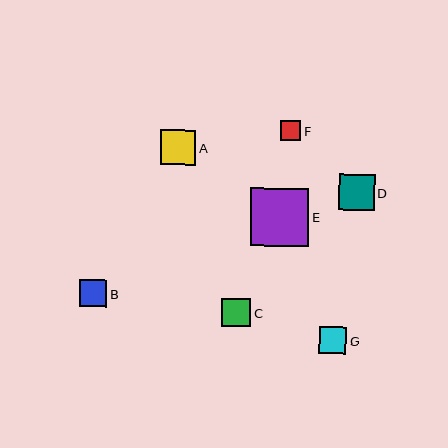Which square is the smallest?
Square F is the smallest with a size of approximately 20 pixels.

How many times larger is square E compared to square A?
Square E is approximately 1.6 times the size of square A.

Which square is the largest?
Square E is the largest with a size of approximately 58 pixels.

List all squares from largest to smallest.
From largest to smallest: E, D, A, C, G, B, F.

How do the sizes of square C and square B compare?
Square C and square B are approximately the same size.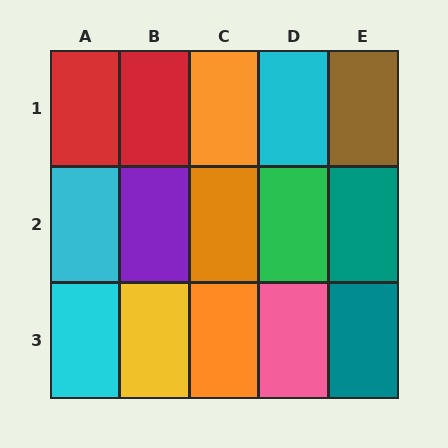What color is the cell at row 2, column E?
Teal.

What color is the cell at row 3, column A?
Cyan.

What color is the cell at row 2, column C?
Orange.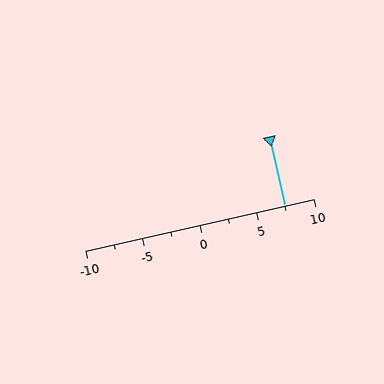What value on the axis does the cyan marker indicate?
The marker indicates approximately 7.5.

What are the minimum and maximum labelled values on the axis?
The axis runs from -10 to 10.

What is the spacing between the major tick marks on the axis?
The major ticks are spaced 5 apart.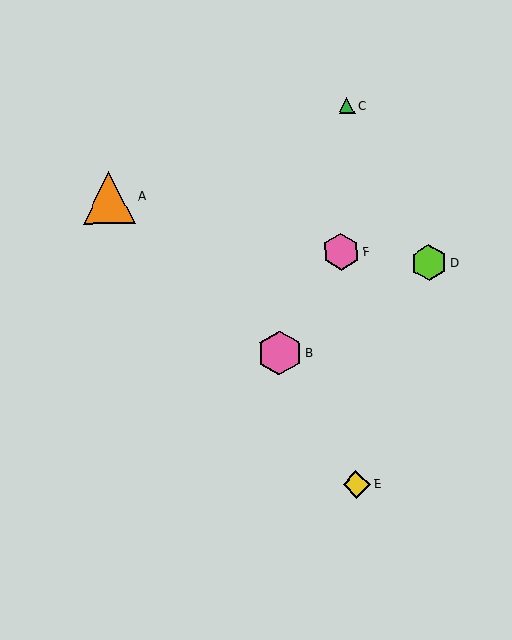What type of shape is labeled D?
Shape D is a lime hexagon.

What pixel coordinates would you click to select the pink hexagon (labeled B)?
Click at (280, 353) to select the pink hexagon B.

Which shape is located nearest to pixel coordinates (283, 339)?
The pink hexagon (labeled B) at (280, 353) is nearest to that location.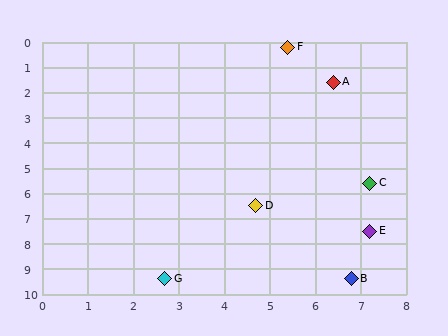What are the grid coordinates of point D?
Point D is at approximately (4.7, 6.5).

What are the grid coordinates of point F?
Point F is at approximately (5.4, 0.2).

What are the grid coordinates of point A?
Point A is at approximately (6.4, 1.6).